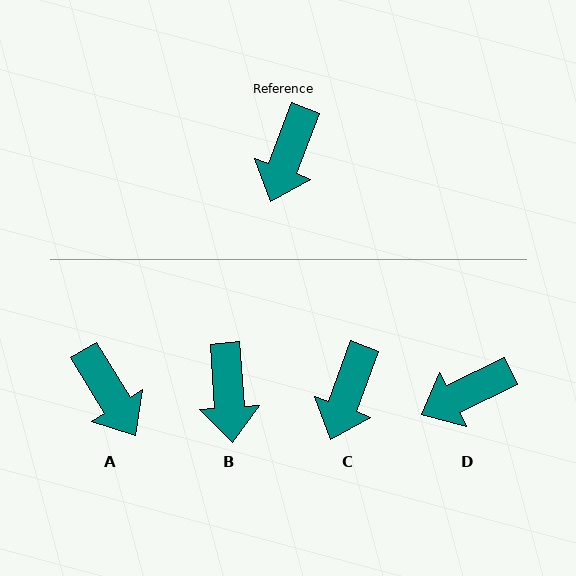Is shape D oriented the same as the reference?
No, it is off by about 44 degrees.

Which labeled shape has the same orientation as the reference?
C.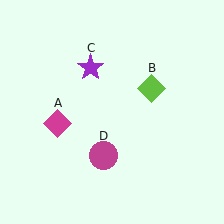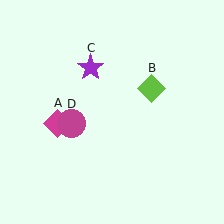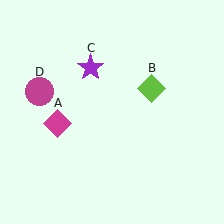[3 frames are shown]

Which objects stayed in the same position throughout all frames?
Magenta diamond (object A) and lime diamond (object B) and purple star (object C) remained stationary.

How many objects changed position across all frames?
1 object changed position: magenta circle (object D).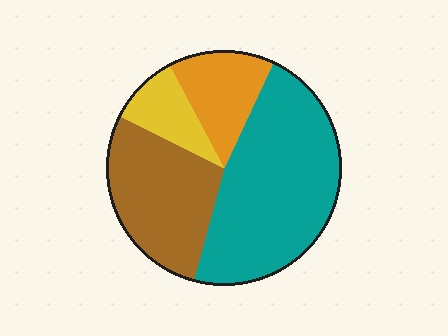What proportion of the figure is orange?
Orange takes up less than a quarter of the figure.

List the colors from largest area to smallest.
From largest to smallest: teal, brown, orange, yellow.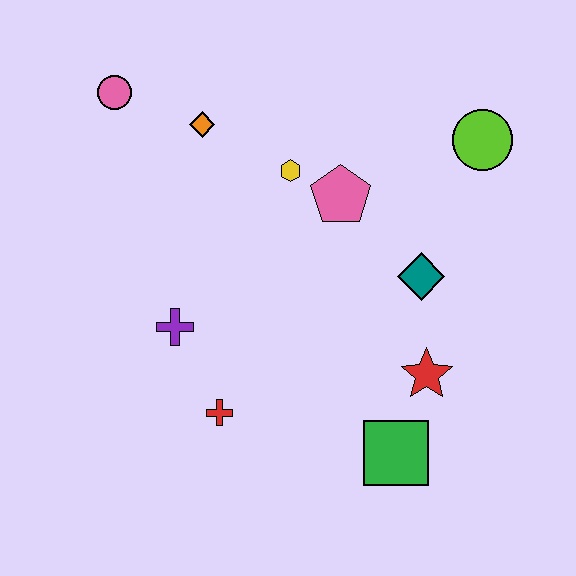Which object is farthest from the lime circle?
The red cross is farthest from the lime circle.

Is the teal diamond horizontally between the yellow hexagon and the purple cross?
No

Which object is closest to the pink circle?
The orange diamond is closest to the pink circle.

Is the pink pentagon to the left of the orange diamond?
No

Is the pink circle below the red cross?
No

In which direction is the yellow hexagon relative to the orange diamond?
The yellow hexagon is to the right of the orange diamond.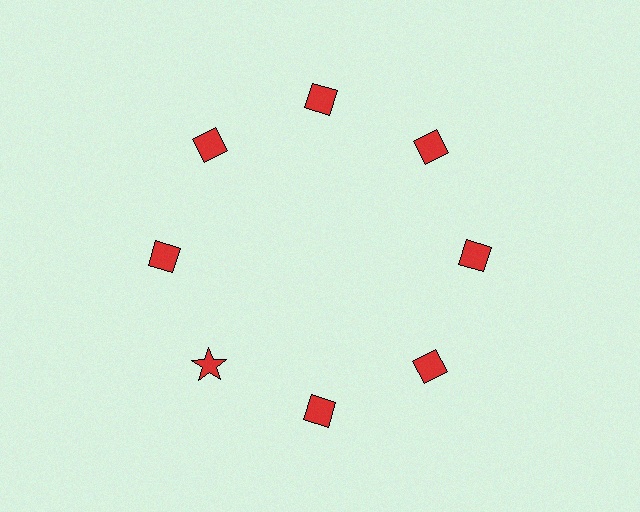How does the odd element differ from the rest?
It has a different shape: star instead of diamond.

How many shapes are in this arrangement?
There are 8 shapes arranged in a ring pattern.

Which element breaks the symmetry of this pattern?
The red star at roughly the 8 o'clock position breaks the symmetry. All other shapes are red diamonds.